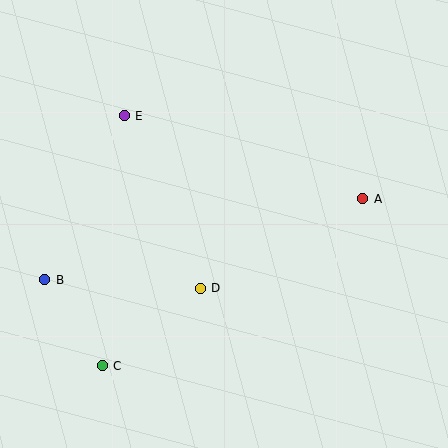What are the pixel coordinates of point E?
Point E is at (124, 116).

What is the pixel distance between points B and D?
The distance between B and D is 156 pixels.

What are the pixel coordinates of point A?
Point A is at (363, 199).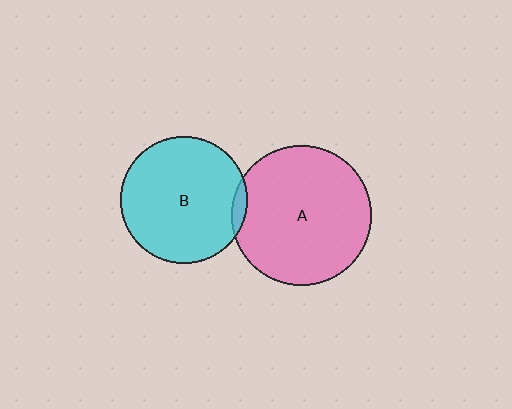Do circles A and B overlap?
Yes.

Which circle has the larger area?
Circle A (pink).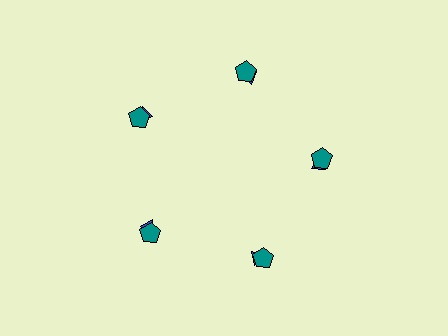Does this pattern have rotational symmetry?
Yes, this pattern has 5-fold rotational symmetry. It looks the same after rotating 72 degrees around the center.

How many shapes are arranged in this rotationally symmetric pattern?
There are 10 shapes, arranged in 5 groups of 2.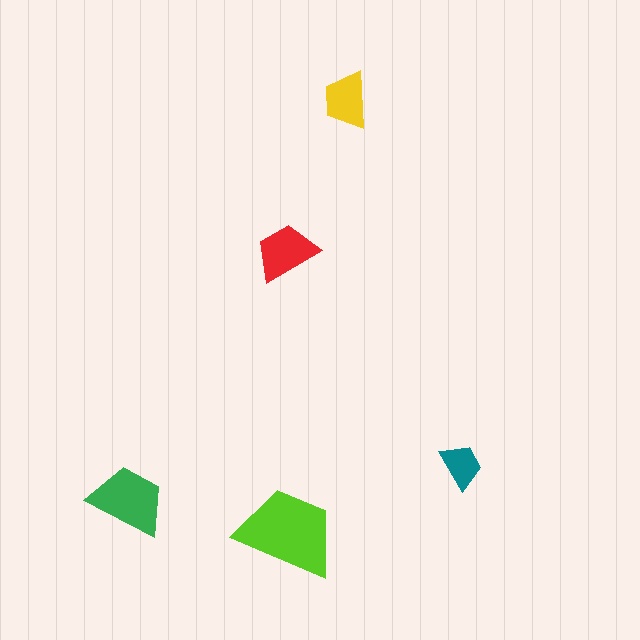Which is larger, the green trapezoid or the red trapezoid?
The green one.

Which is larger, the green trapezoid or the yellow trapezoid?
The green one.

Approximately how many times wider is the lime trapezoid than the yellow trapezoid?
About 2 times wider.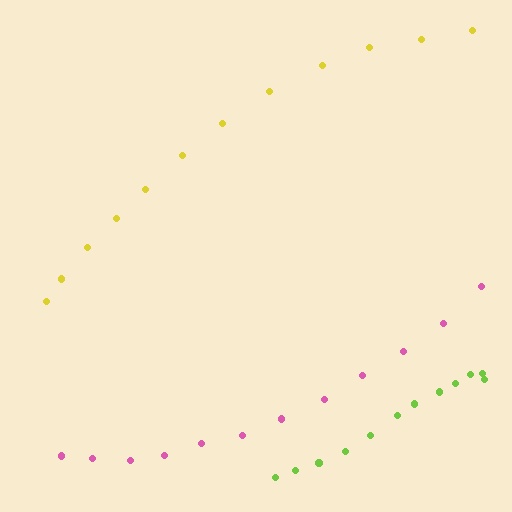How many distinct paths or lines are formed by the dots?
There are 3 distinct paths.